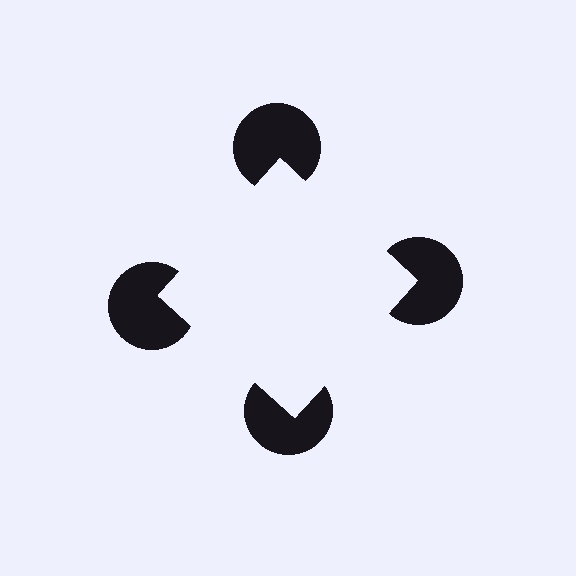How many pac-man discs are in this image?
There are 4 — one at each vertex of the illusory square.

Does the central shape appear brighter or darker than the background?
It typically appears slightly brighter than the background, even though no actual brightness change is drawn.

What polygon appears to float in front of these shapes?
An illusory square — its edges are inferred from the aligned wedge cuts in the pac-man discs, not physically drawn.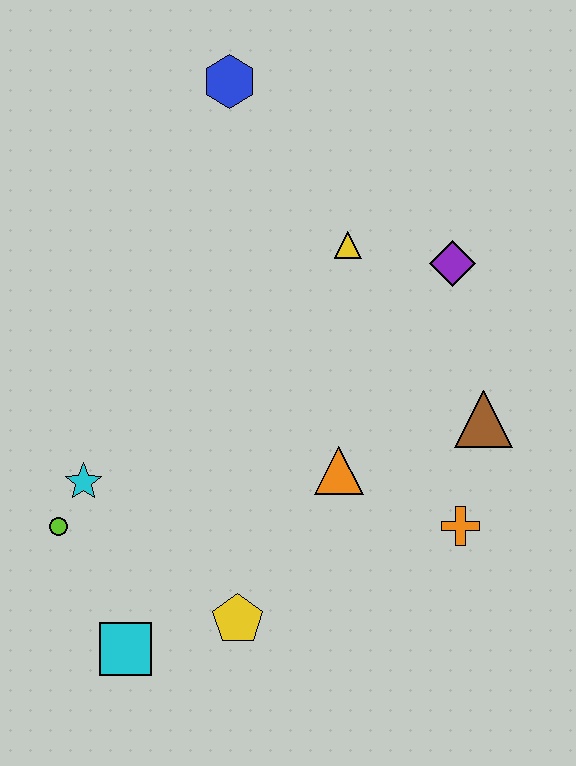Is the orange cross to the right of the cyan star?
Yes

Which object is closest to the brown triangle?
The orange cross is closest to the brown triangle.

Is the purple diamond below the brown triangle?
No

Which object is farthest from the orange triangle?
The blue hexagon is farthest from the orange triangle.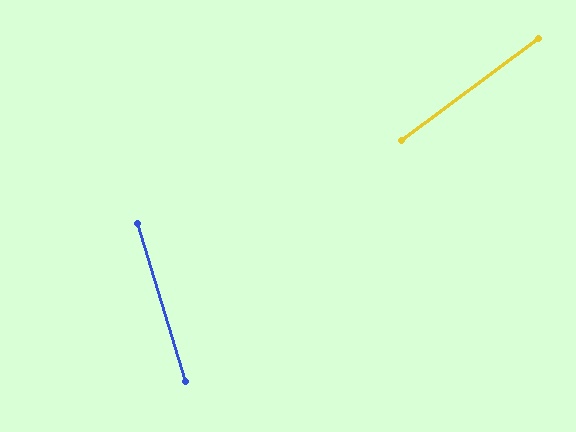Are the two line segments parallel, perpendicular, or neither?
Neither parallel nor perpendicular — they differ by about 70°.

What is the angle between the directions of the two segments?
Approximately 70 degrees.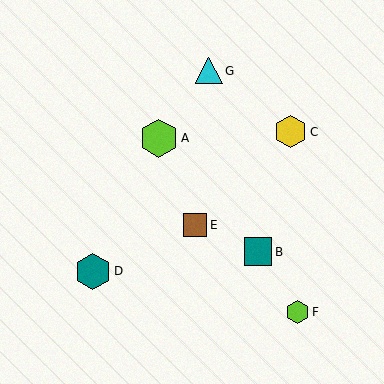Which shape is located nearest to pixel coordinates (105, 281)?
The teal hexagon (labeled D) at (93, 271) is nearest to that location.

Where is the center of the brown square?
The center of the brown square is at (195, 225).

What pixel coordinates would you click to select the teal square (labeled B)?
Click at (258, 252) to select the teal square B.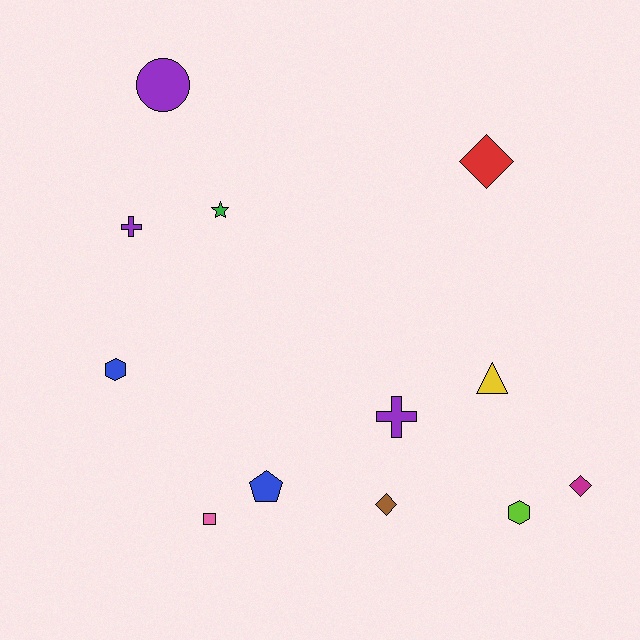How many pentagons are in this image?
There is 1 pentagon.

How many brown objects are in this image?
There is 1 brown object.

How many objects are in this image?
There are 12 objects.